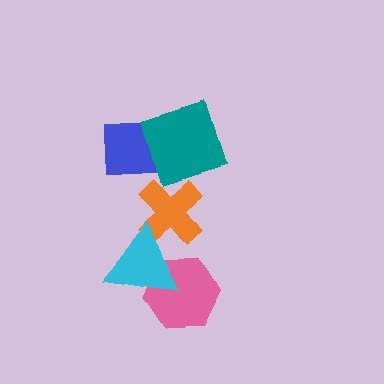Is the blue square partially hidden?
Yes, it is partially covered by another shape.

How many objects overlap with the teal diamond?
2 objects overlap with the teal diamond.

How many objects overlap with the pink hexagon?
1 object overlaps with the pink hexagon.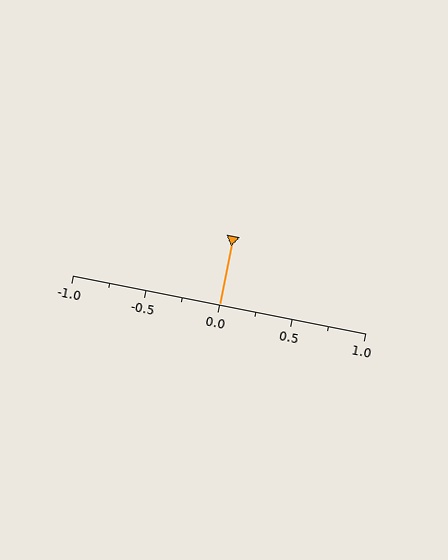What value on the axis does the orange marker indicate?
The marker indicates approximately 0.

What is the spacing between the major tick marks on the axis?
The major ticks are spaced 0.5 apart.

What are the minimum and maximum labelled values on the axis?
The axis runs from -1.0 to 1.0.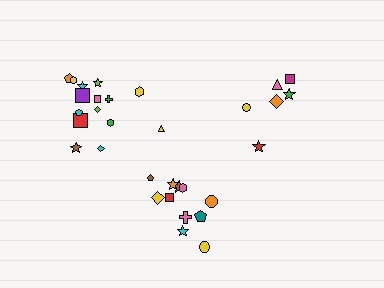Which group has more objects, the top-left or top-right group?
The top-left group.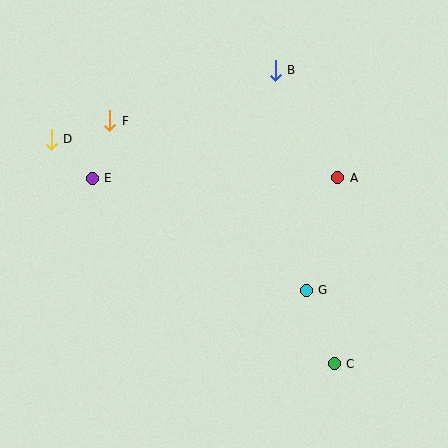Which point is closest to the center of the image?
Point G at (306, 290) is closest to the center.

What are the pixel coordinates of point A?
Point A is at (338, 178).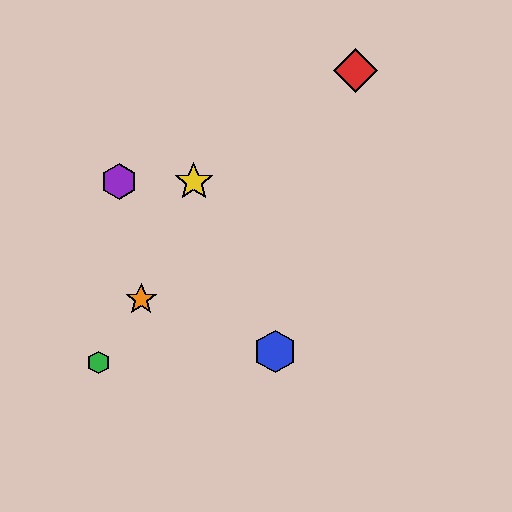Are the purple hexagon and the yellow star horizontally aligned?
Yes, both are at y≈182.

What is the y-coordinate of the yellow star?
The yellow star is at y≈182.